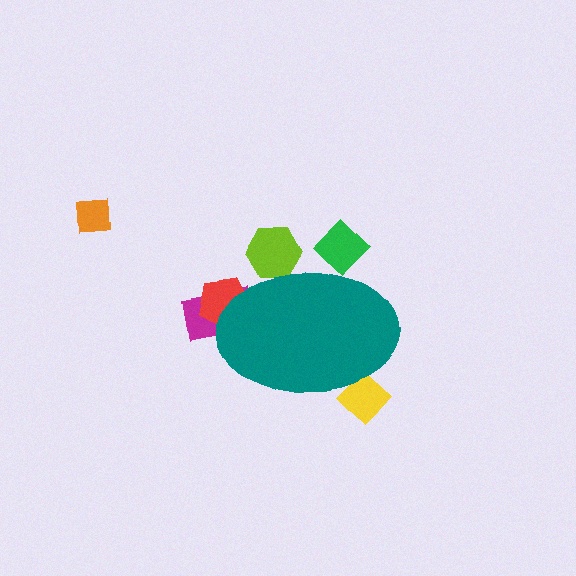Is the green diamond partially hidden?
Yes, the green diamond is partially hidden behind the teal ellipse.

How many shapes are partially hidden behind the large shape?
5 shapes are partially hidden.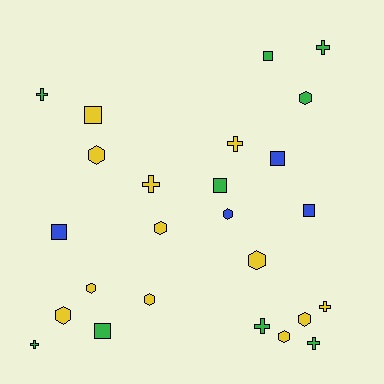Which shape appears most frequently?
Hexagon, with 10 objects.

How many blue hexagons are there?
There is 1 blue hexagon.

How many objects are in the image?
There are 25 objects.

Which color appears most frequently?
Yellow, with 12 objects.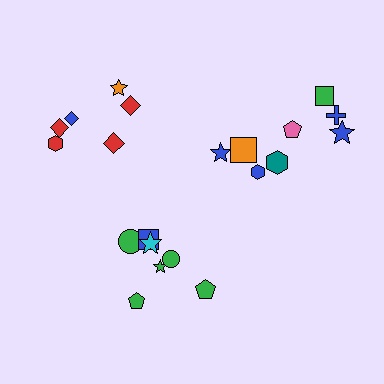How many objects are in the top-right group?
There are 8 objects.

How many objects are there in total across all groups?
There are 21 objects.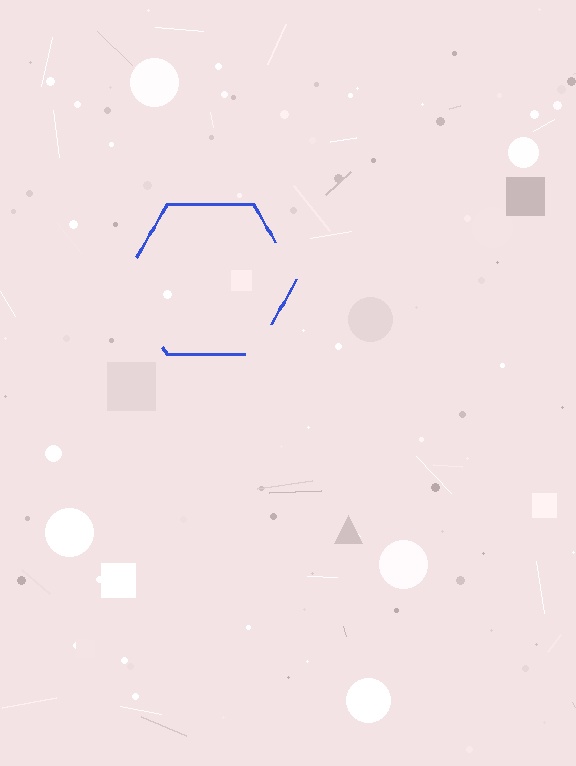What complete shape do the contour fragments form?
The contour fragments form a hexagon.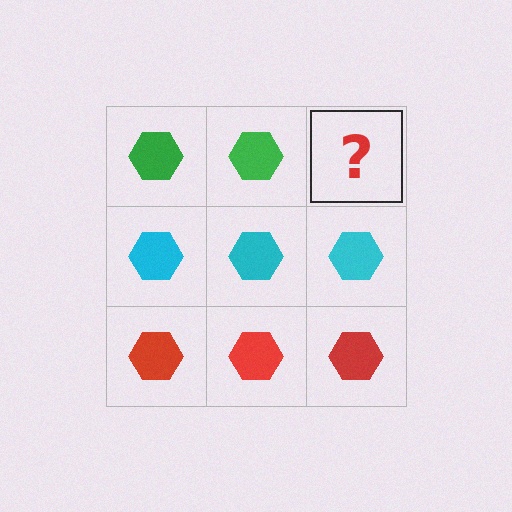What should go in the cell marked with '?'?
The missing cell should contain a green hexagon.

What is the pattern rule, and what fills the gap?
The rule is that each row has a consistent color. The gap should be filled with a green hexagon.